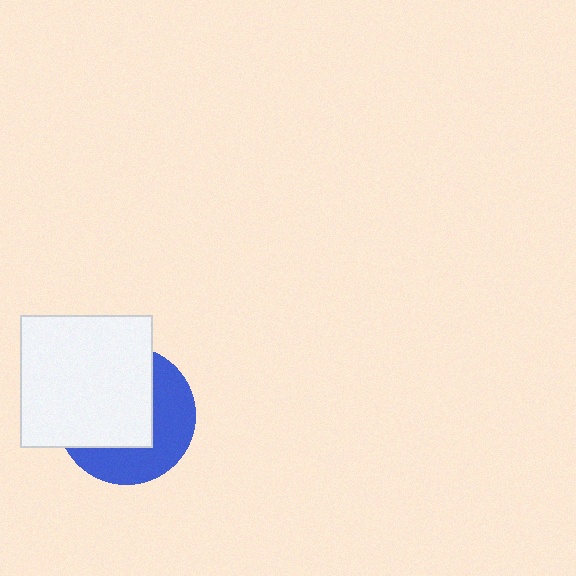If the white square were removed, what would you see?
You would see the complete blue circle.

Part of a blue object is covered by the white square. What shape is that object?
It is a circle.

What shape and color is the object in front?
The object in front is a white square.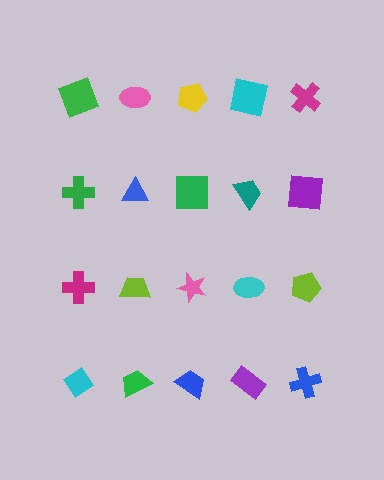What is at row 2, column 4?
A teal trapezoid.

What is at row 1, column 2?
A pink ellipse.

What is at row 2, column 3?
A green square.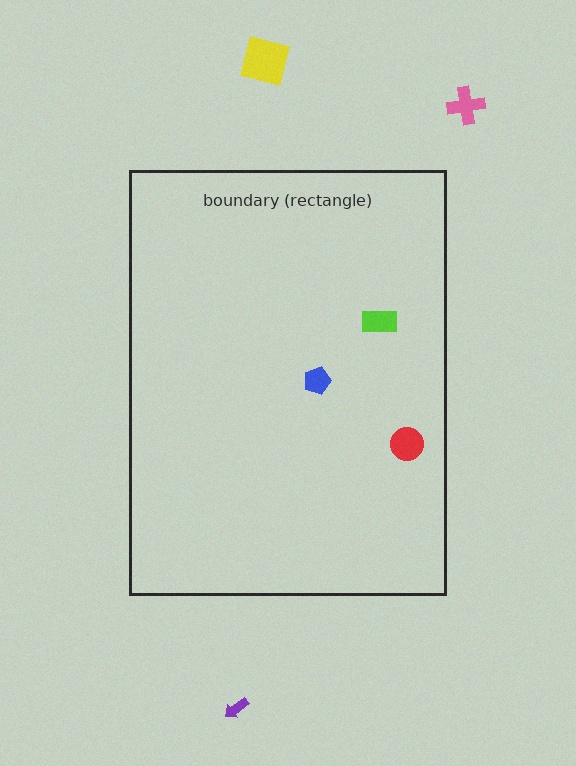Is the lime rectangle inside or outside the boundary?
Inside.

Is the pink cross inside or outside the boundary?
Outside.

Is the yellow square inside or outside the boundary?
Outside.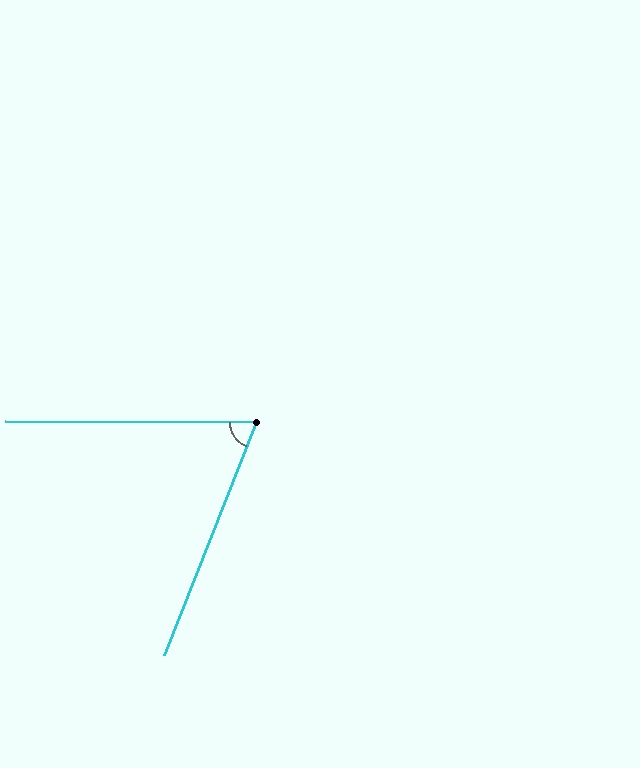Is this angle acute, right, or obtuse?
It is acute.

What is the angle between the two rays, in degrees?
Approximately 69 degrees.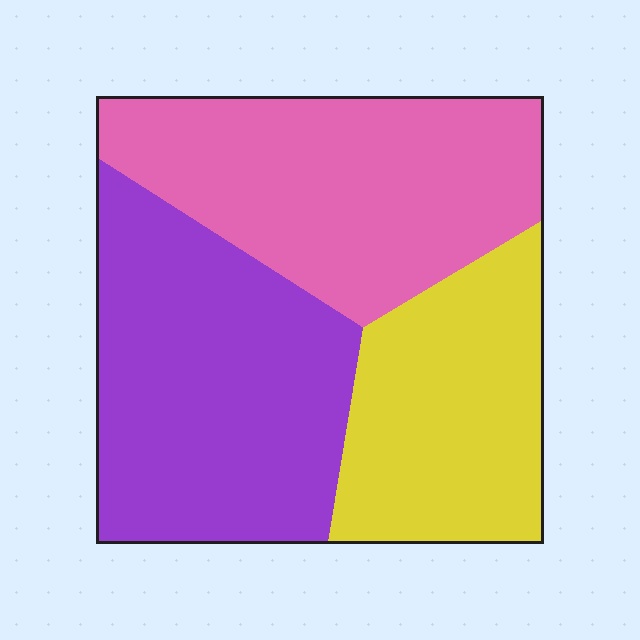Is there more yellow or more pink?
Pink.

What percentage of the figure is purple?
Purple covers around 40% of the figure.